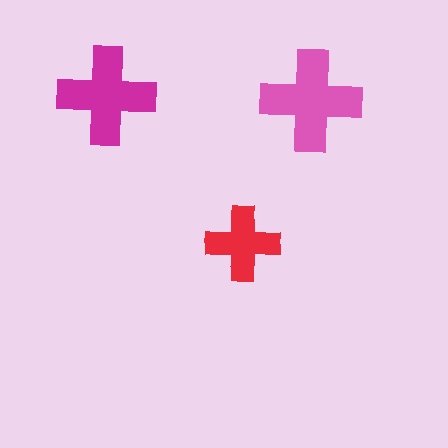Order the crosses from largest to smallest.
the pink one, the magenta one, the red one.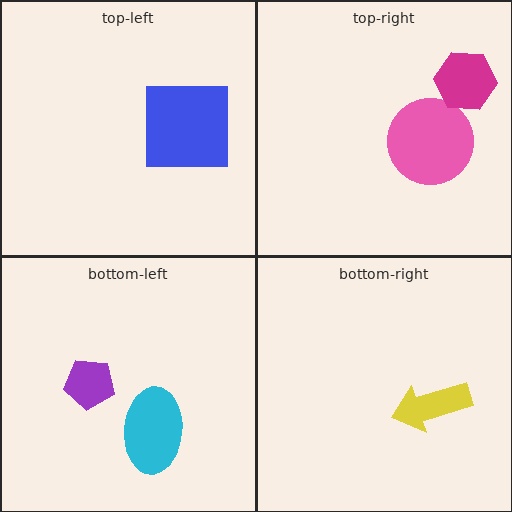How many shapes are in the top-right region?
2.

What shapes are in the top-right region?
The pink circle, the magenta hexagon.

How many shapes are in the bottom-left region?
2.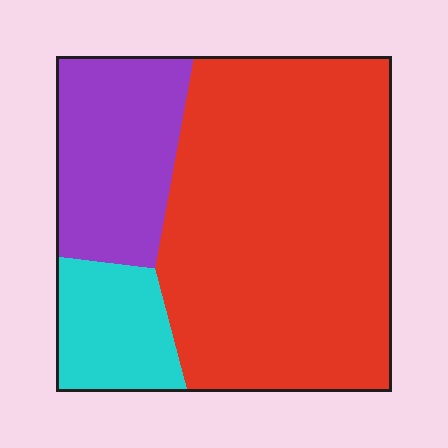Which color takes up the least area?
Cyan, at roughly 15%.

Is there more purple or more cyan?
Purple.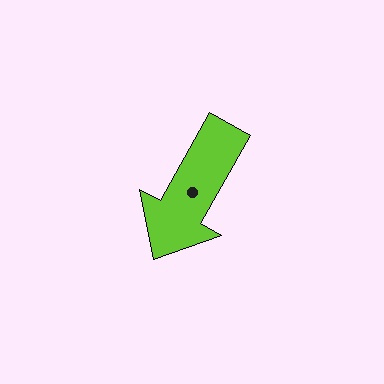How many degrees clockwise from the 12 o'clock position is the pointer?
Approximately 209 degrees.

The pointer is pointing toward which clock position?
Roughly 7 o'clock.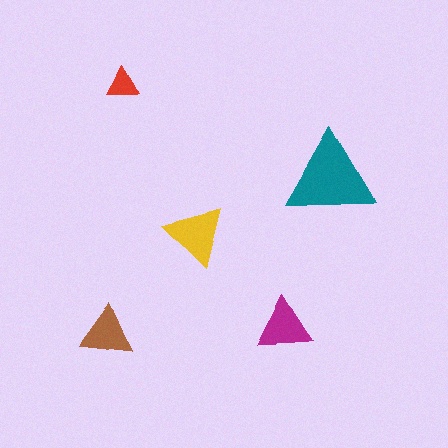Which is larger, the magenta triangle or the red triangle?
The magenta one.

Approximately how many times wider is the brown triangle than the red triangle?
About 1.5 times wider.